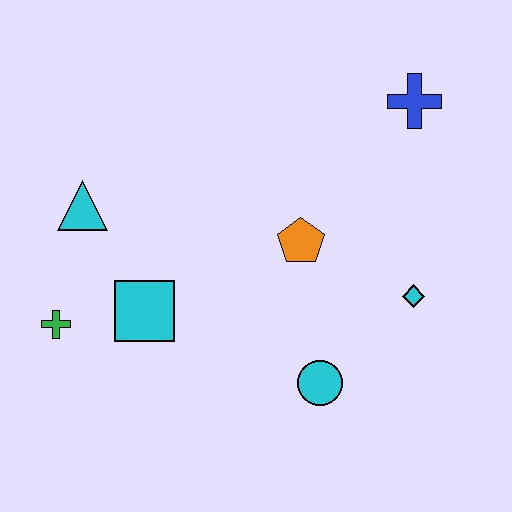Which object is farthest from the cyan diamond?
The green cross is farthest from the cyan diamond.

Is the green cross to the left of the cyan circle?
Yes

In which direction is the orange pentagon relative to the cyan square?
The orange pentagon is to the right of the cyan square.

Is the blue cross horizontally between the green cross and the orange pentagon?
No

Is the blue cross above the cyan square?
Yes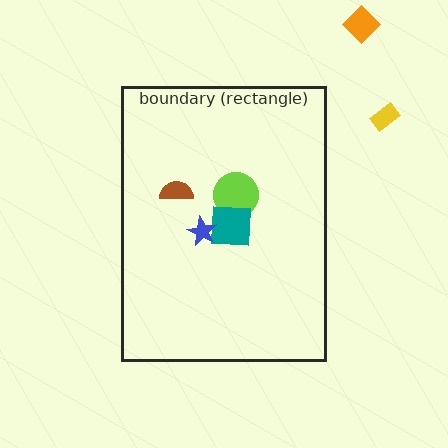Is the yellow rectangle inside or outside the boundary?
Outside.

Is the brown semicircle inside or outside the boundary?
Inside.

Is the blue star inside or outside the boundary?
Inside.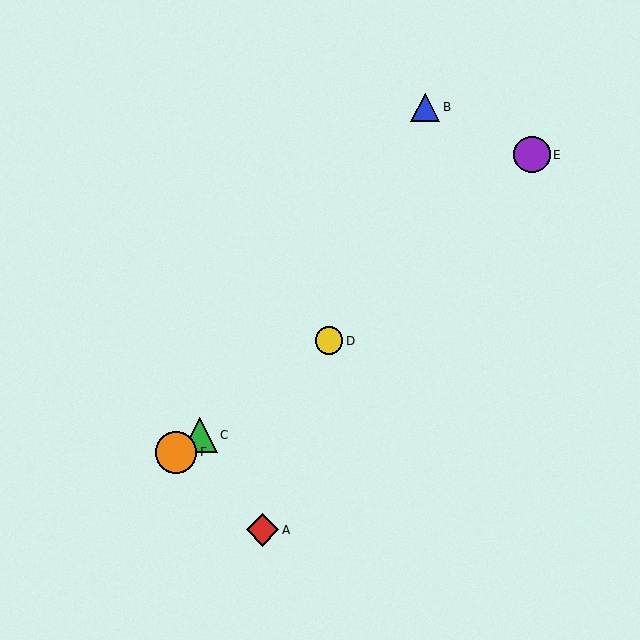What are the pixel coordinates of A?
Object A is at (262, 530).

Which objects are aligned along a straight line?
Objects C, D, F are aligned along a straight line.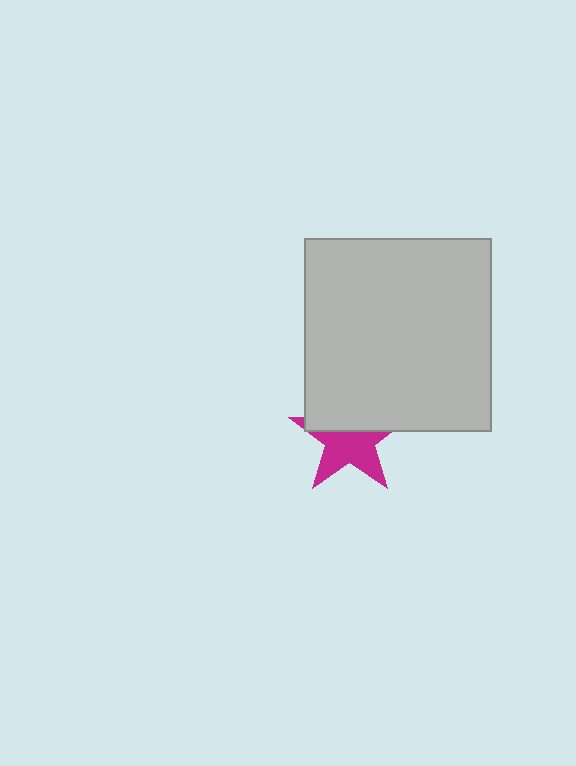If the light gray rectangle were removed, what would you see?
You would see the complete magenta star.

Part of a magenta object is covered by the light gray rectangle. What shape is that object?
It is a star.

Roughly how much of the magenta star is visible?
About half of it is visible (roughly 57%).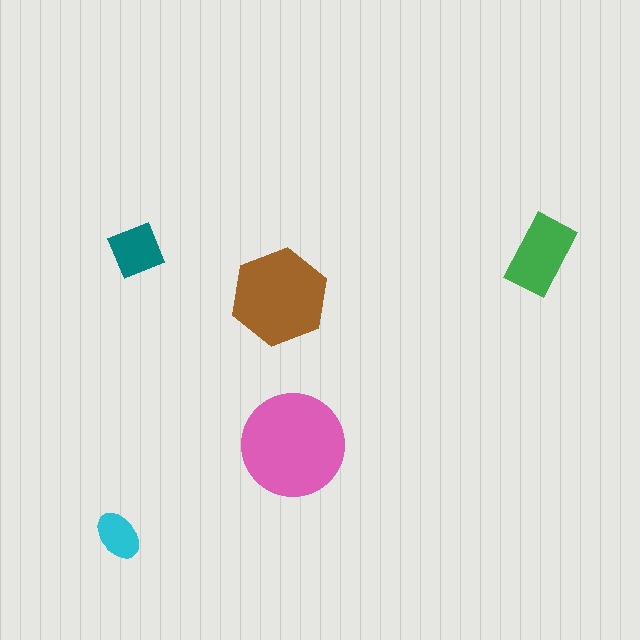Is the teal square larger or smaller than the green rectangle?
Smaller.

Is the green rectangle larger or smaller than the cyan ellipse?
Larger.